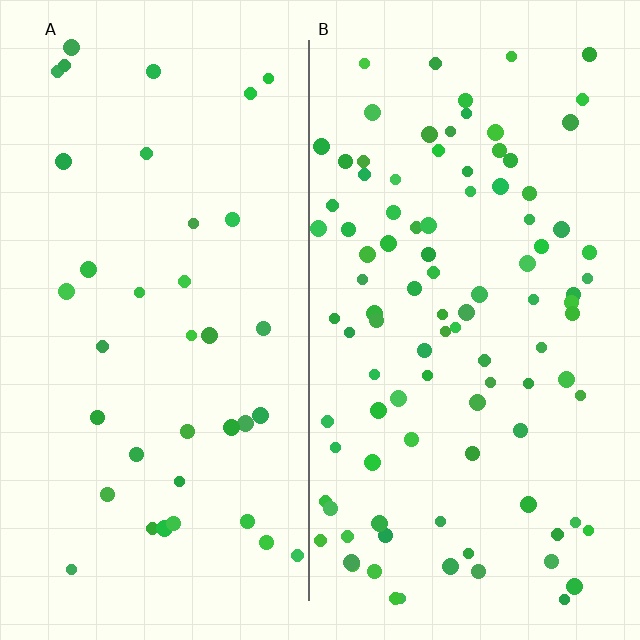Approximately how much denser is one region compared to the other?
Approximately 2.6× — region B over region A.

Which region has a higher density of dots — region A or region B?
B (the right).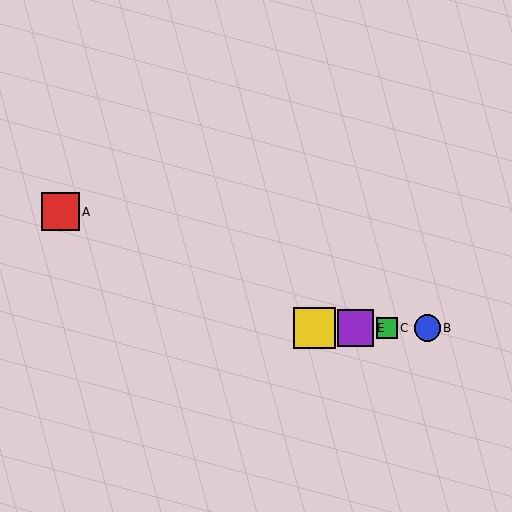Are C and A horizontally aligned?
No, C is at y≈328 and A is at y≈212.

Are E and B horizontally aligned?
Yes, both are at y≈328.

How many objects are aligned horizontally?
4 objects (B, C, D, E) are aligned horizontally.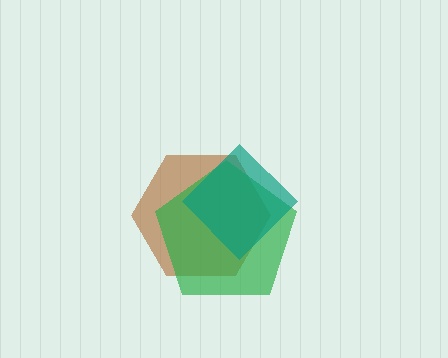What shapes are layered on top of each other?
The layered shapes are: a brown hexagon, a green pentagon, a teal diamond.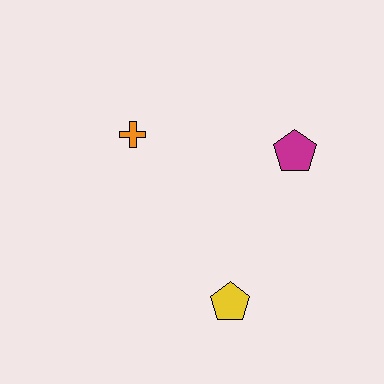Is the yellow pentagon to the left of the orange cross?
No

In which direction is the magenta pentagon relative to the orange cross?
The magenta pentagon is to the right of the orange cross.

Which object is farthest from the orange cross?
The yellow pentagon is farthest from the orange cross.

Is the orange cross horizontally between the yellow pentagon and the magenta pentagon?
No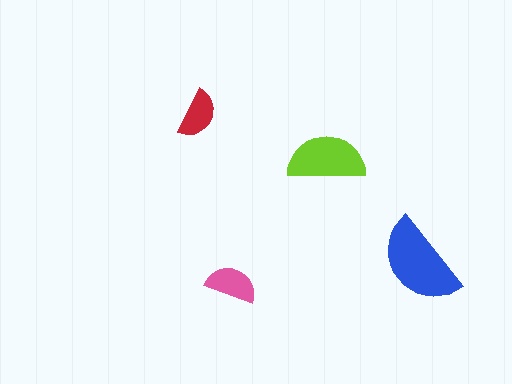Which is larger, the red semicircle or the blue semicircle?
The blue one.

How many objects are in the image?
There are 4 objects in the image.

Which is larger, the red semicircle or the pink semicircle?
The pink one.